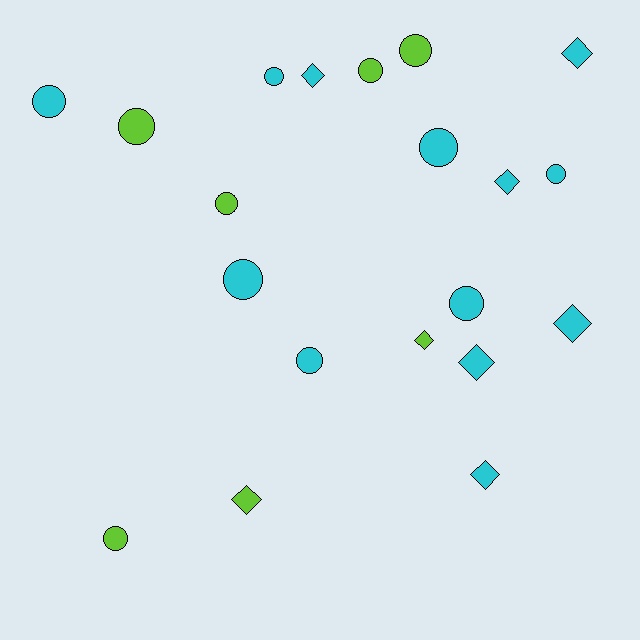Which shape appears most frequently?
Circle, with 12 objects.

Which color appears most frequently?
Cyan, with 13 objects.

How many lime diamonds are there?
There are 2 lime diamonds.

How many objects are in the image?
There are 20 objects.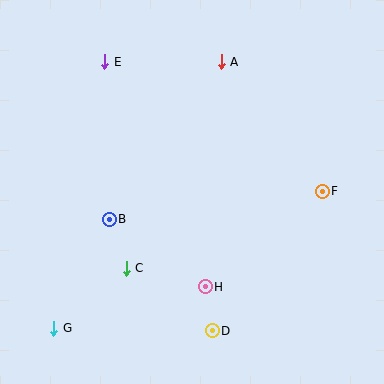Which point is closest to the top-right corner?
Point A is closest to the top-right corner.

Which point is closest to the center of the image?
Point B at (109, 219) is closest to the center.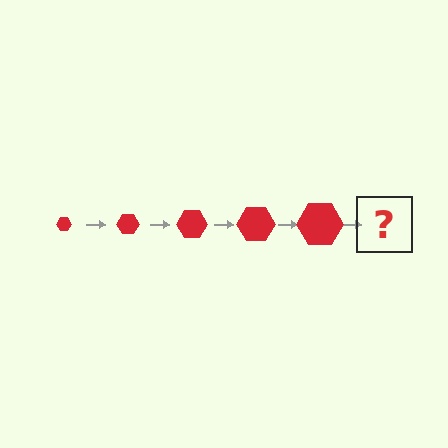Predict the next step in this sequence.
The next step is a red hexagon, larger than the previous one.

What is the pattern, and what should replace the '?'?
The pattern is that the hexagon gets progressively larger each step. The '?' should be a red hexagon, larger than the previous one.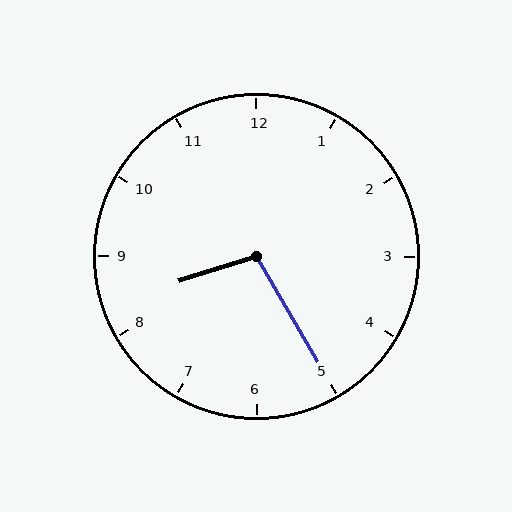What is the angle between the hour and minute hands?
Approximately 102 degrees.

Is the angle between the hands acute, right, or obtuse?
It is obtuse.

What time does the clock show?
8:25.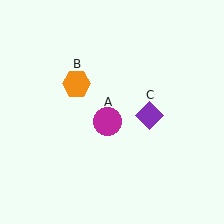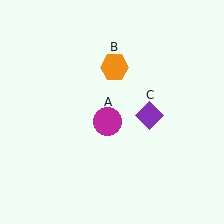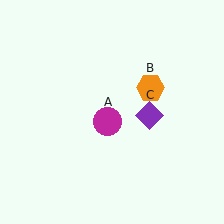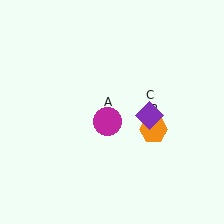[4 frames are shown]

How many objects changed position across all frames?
1 object changed position: orange hexagon (object B).